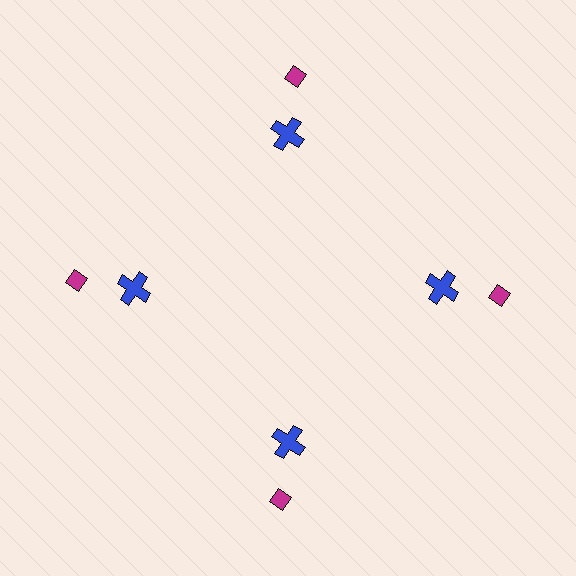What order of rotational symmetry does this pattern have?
This pattern has 4-fold rotational symmetry.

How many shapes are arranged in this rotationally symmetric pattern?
There are 8 shapes, arranged in 4 groups of 2.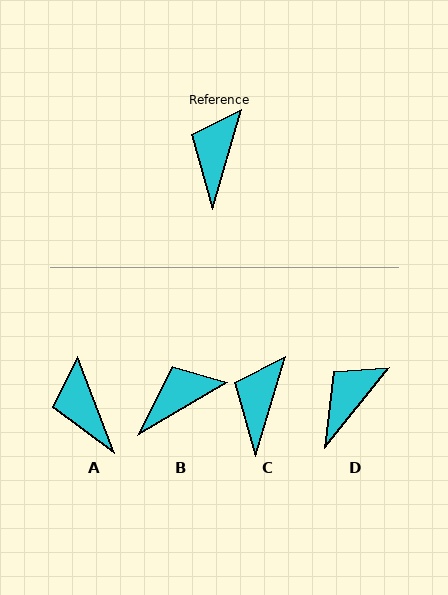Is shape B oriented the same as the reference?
No, it is off by about 43 degrees.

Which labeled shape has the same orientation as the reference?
C.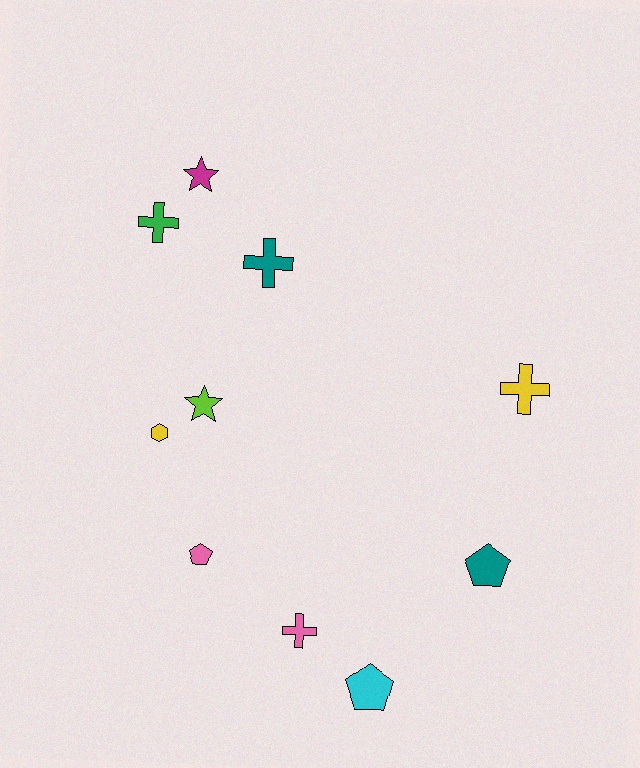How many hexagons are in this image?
There is 1 hexagon.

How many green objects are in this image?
There is 1 green object.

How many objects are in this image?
There are 10 objects.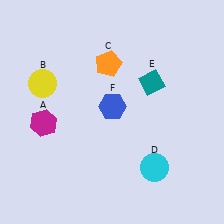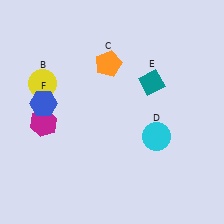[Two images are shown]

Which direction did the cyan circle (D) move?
The cyan circle (D) moved up.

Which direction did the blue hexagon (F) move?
The blue hexagon (F) moved left.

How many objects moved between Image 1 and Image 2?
2 objects moved between the two images.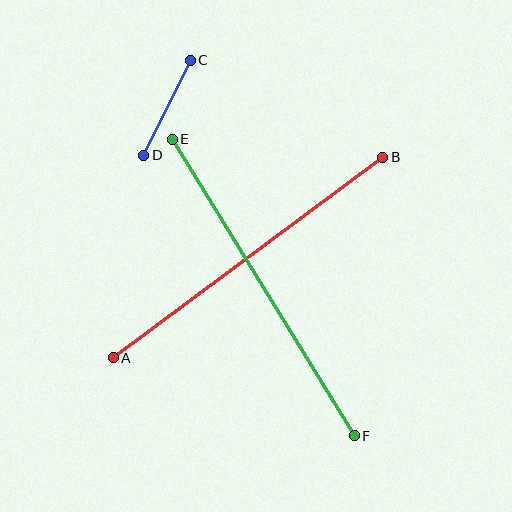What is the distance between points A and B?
The distance is approximately 336 pixels.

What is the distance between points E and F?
The distance is approximately 348 pixels.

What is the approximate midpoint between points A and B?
The midpoint is at approximately (248, 258) pixels.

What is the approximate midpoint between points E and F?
The midpoint is at approximately (263, 287) pixels.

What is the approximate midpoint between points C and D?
The midpoint is at approximately (167, 108) pixels.